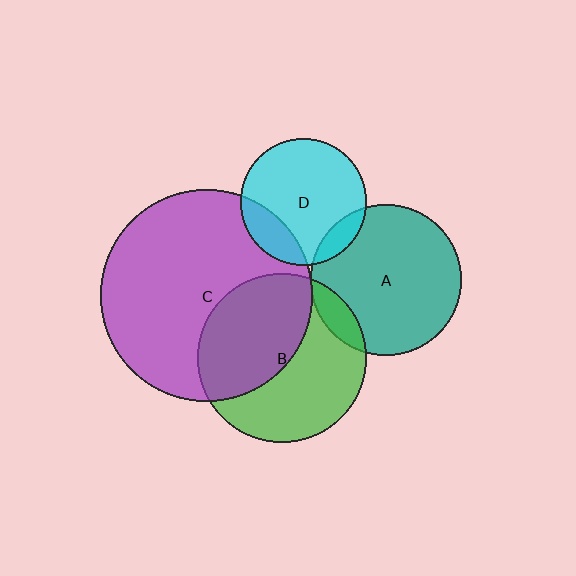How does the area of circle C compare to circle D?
Approximately 2.8 times.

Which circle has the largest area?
Circle C (purple).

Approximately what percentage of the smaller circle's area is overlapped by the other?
Approximately 5%.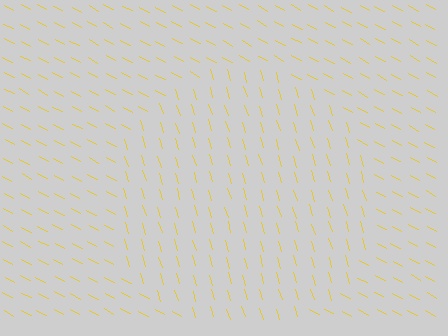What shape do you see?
I see a circle.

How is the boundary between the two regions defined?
The boundary is defined purely by a change in line orientation (approximately 45 degrees difference). All lines are the same color and thickness.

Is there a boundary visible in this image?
Yes, there is a texture boundary formed by a change in line orientation.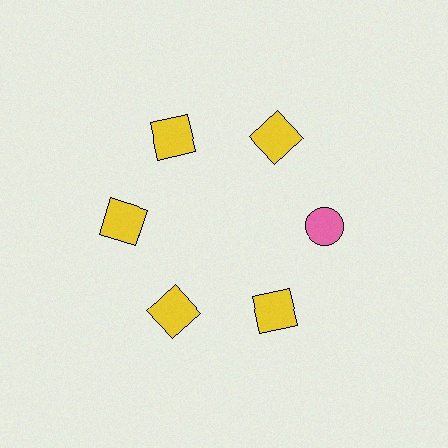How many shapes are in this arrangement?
There are 6 shapes arranged in a ring pattern.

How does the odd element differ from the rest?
It differs in both color (pink instead of yellow) and shape (circle instead of square).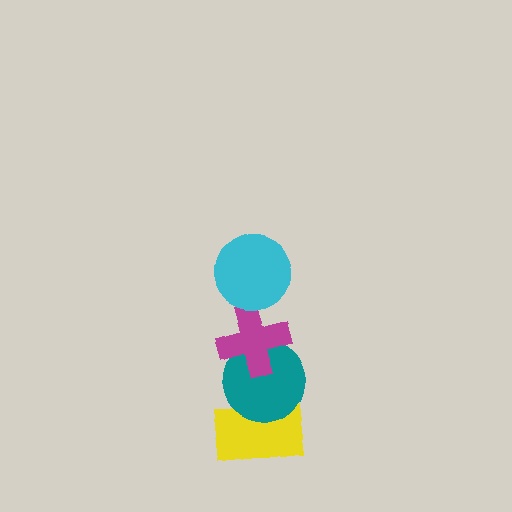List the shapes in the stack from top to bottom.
From top to bottom: the cyan circle, the magenta cross, the teal circle, the yellow rectangle.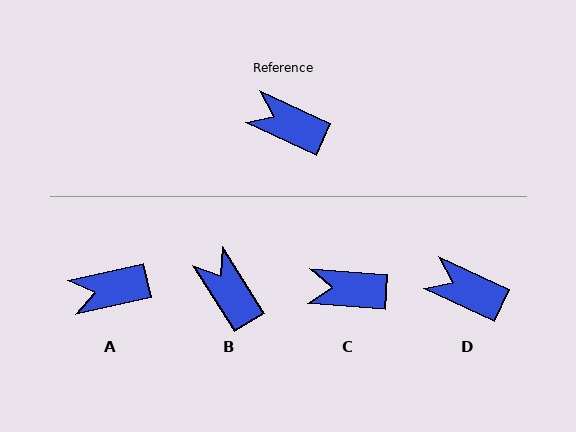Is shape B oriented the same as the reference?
No, it is off by about 34 degrees.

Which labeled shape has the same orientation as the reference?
D.